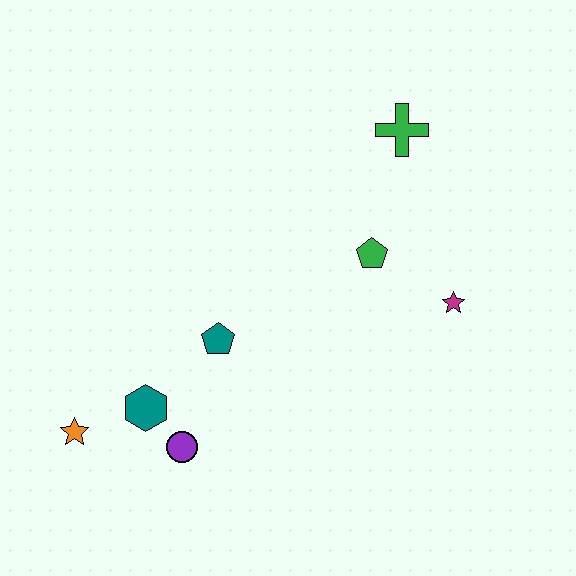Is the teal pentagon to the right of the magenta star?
No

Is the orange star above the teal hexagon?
No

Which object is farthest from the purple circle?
The green cross is farthest from the purple circle.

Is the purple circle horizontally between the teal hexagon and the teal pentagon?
Yes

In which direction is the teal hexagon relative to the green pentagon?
The teal hexagon is to the left of the green pentagon.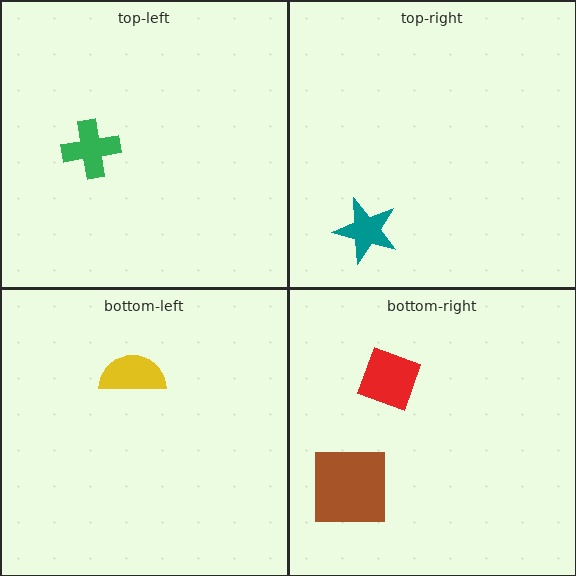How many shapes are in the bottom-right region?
2.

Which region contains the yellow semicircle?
The bottom-left region.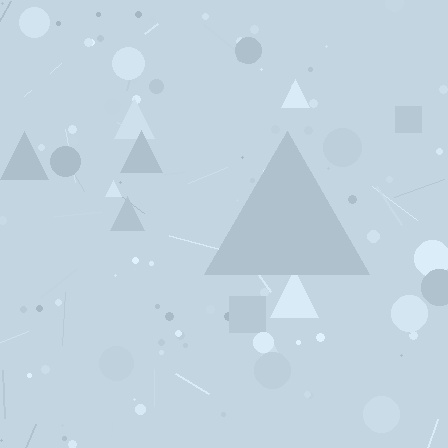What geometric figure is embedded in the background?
A triangle is embedded in the background.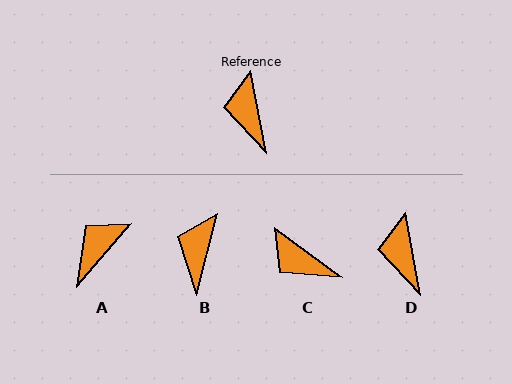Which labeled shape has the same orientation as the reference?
D.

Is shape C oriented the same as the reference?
No, it is off by about 43 degrees.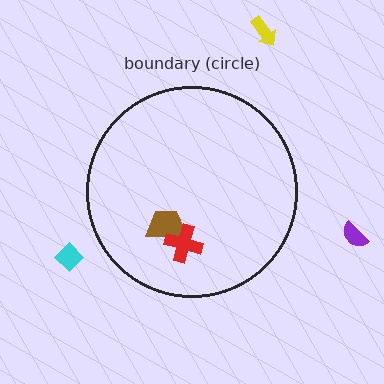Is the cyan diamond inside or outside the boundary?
Outside.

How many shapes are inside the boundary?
2 inside, 3 outside.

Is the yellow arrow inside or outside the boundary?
Outside.